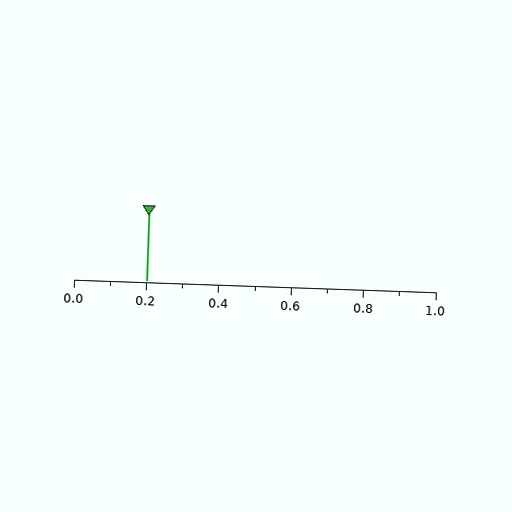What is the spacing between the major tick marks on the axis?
The major ticks are spaced 0.2 apart.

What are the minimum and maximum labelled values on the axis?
The axis runs from 0.0 to 1.0.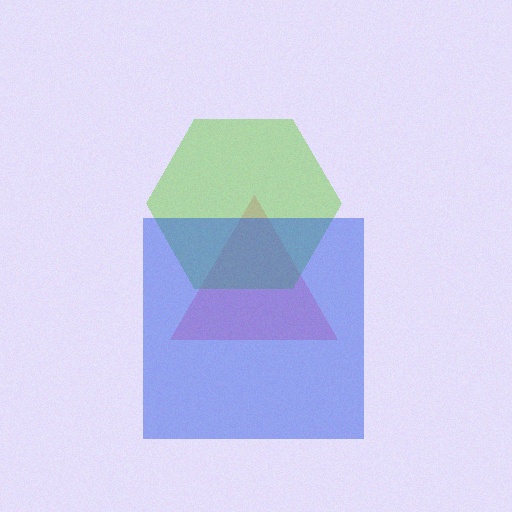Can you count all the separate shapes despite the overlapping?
Yes, there are 3 separate shapes.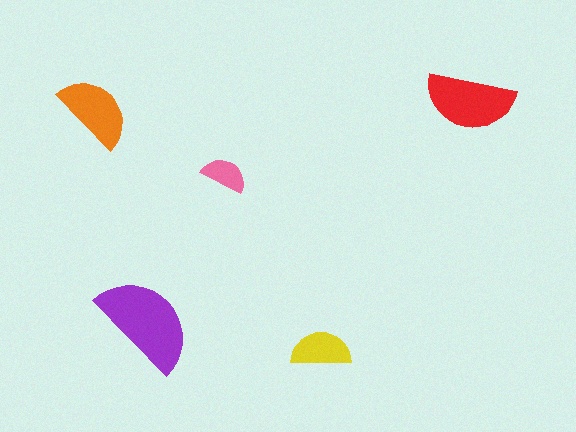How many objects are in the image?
There are 5 objects in the image.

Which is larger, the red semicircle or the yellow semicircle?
The red one.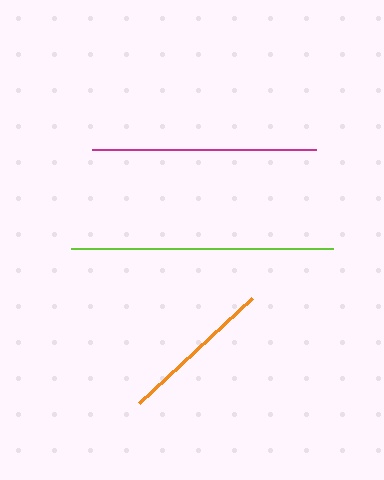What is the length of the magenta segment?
The magenta segment is approximately 225 pixels long.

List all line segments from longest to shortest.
From longest to shortest: lime, magenta, orange.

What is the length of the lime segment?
The lime segment is approximately 261 pixels long.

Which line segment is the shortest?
The orange line is the shortest at approximately 153 pixels.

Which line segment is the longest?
The lime line is the longest at approximately 261 pixels.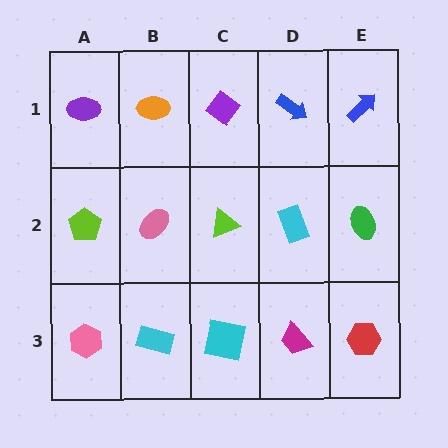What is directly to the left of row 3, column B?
A pink hexagon.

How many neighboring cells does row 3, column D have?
3.